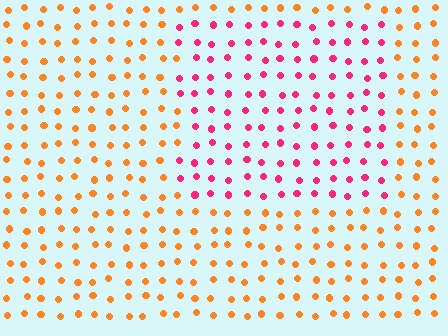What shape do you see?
I see a rectangle.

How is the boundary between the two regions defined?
The boundary is defined purely by a slight shift in hue (about 52 degrees). Spacing, size, and orientation are identical on both sides.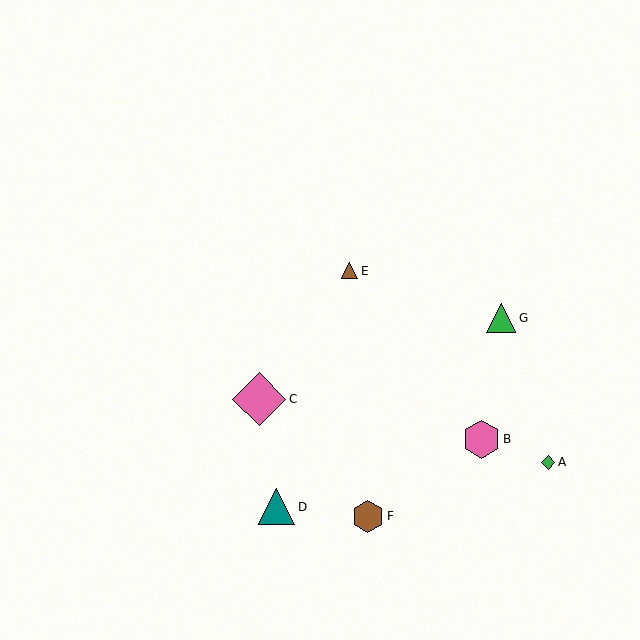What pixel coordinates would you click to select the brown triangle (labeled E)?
Click at (350, 271) to select the brown triangle E.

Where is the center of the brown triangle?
The center of the brown triangle is at (350, 271).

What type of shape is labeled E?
Shape E is a brown triangle.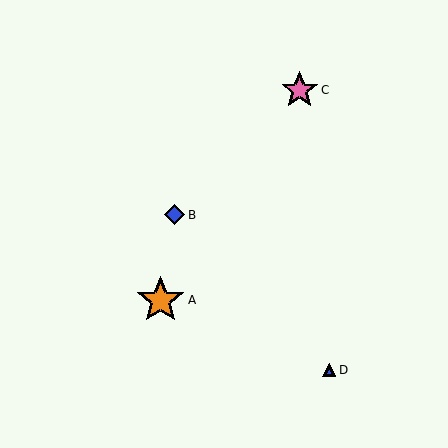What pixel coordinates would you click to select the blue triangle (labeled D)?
Click at (329, 370) to select the blue triangle D.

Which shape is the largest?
The orange star (labeled A) is the largest.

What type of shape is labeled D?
Shape D is a blue triangle.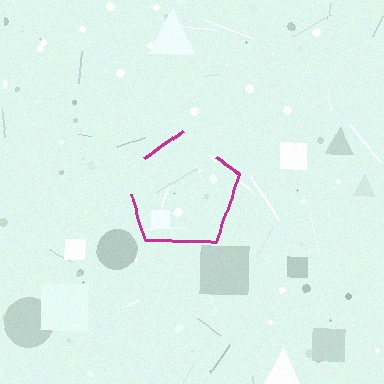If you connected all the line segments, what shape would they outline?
They would outline a pentagon.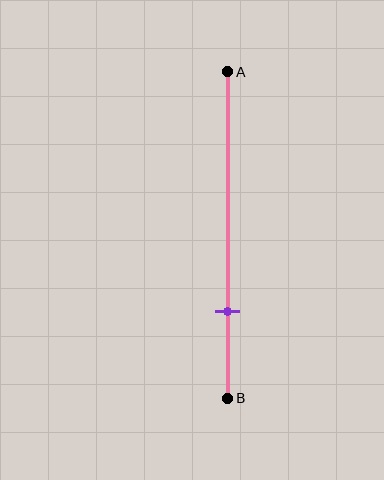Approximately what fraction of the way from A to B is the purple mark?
The purple mark is approximately 75% of the way from A to B.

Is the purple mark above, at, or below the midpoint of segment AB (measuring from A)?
The purple mark is below the midpoint of segment AB.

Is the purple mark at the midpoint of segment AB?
No, the mark is at about 75% from A, not at the 50% midpoint.